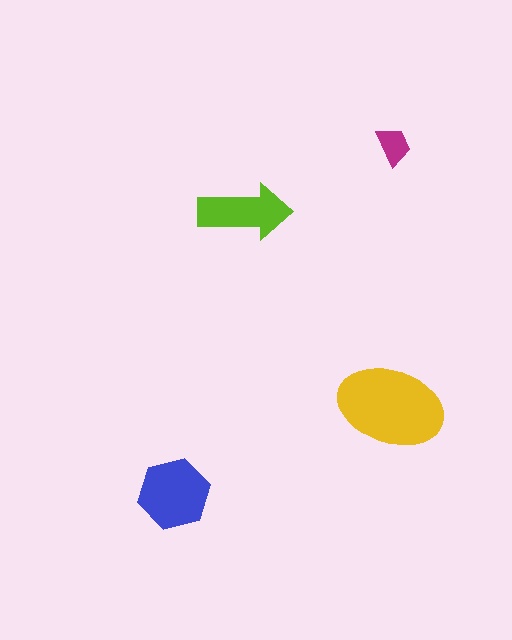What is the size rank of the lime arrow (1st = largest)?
3rd.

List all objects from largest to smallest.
The yellow ellipse, the blue hexagon, the lime arrow, the magenta trapezoid.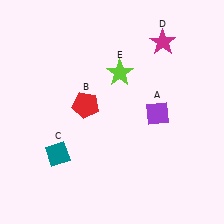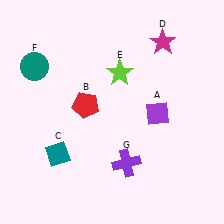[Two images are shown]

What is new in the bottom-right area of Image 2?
A purple cross (G) was added in the bottom-right area of Image 2.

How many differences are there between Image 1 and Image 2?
There are 2 differences between the two images.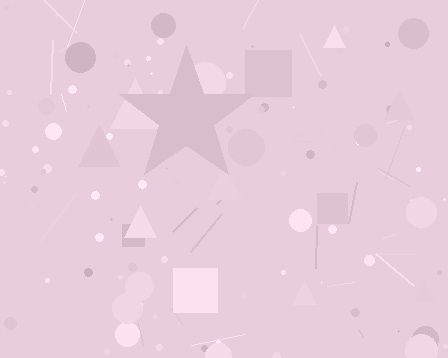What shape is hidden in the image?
A star is hidden in the image.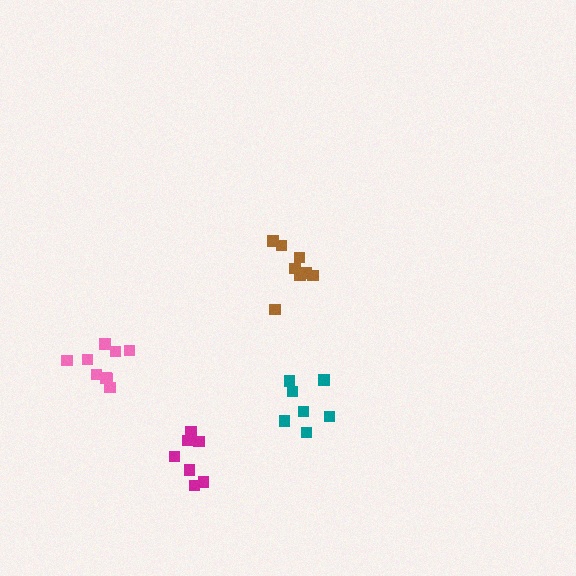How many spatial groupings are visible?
There are 4 spatial groupings.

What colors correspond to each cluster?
The clusters are colored: teal, magenta, brown, pink.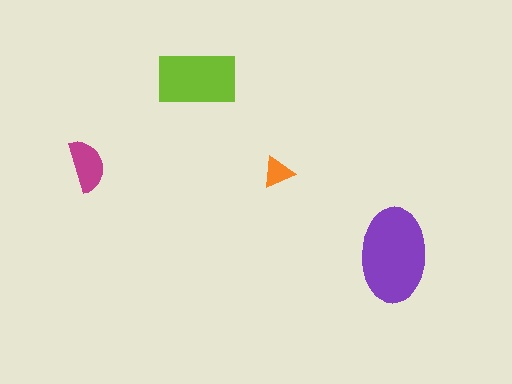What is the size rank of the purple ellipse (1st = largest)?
1st.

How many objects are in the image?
There are 4 objects in the image.